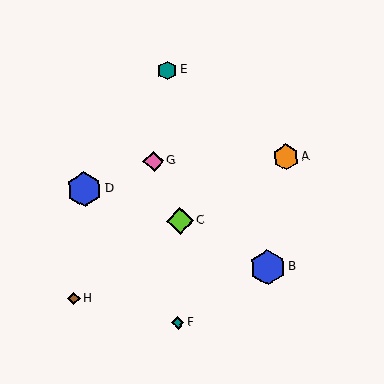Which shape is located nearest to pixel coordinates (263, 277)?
The blue hexagon (labeled B) at (268, 267) is nearest to that location.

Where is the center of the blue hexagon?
The center of the blue hexagon is at (84, 189).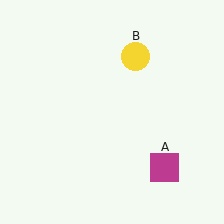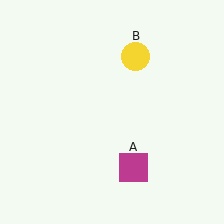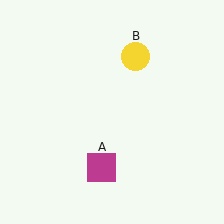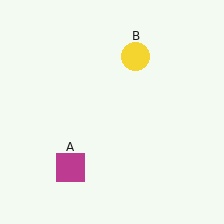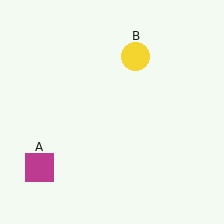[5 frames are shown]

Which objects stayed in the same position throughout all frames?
Yellow circle (object B) remained stationary.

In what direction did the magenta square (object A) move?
The magenta square (object A) moved left.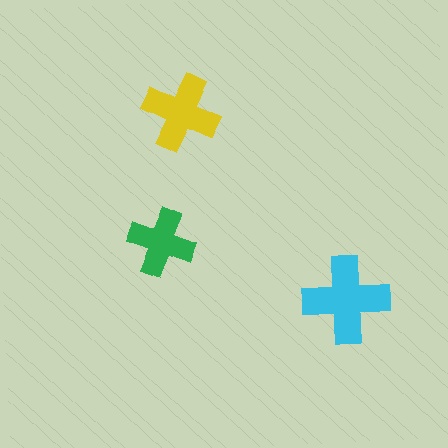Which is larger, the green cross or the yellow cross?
The yellow one.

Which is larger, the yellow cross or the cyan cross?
The cyan one.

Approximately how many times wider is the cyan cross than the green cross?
About 1.5 times wider.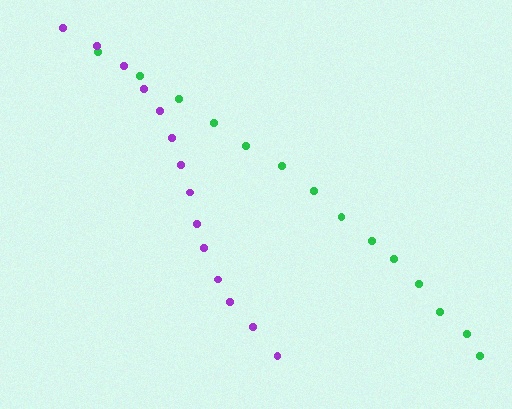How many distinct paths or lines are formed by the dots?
There are 2 distinct paths.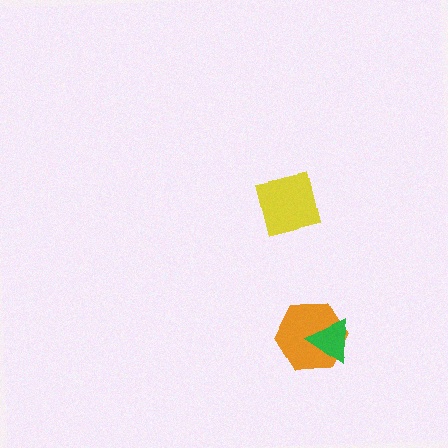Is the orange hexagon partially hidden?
Yes, it is partially covered by another shape.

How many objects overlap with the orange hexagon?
1 object overlaps with the orange hexagon.